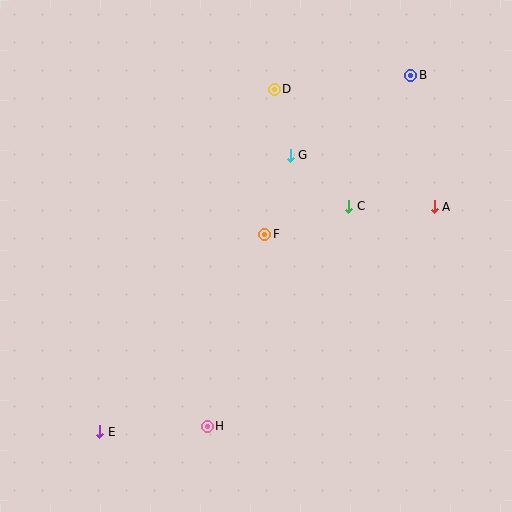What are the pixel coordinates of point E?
Point E is at (100, 432).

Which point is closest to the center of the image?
Point F at (265, 234) is closest to the center.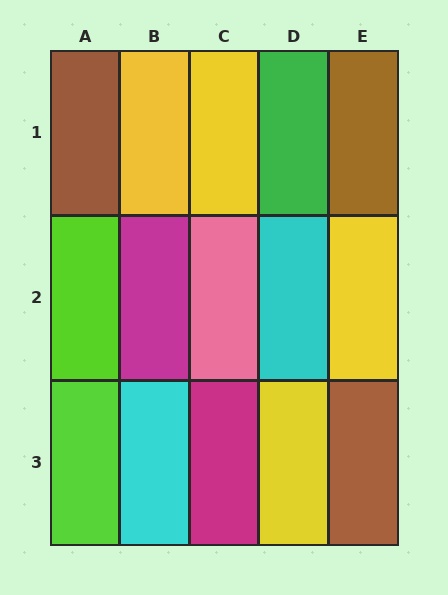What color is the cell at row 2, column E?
Yellow.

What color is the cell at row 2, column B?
Magenta.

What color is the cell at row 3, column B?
Cyan.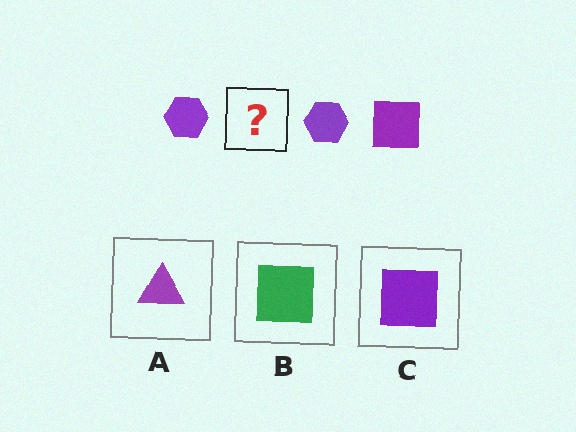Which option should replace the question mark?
Option C.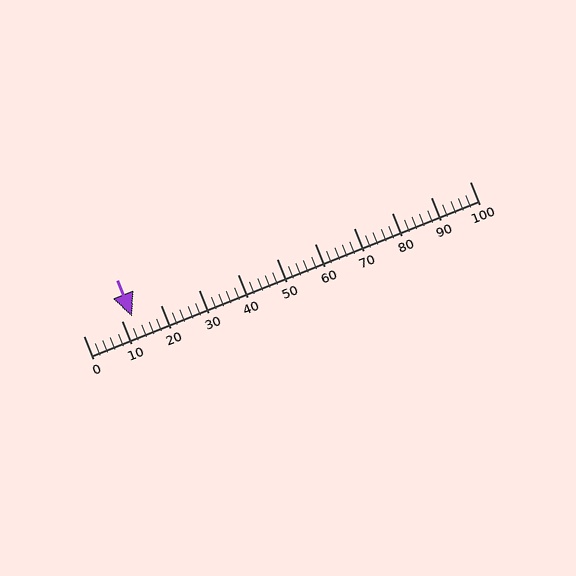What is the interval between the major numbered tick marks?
The major tick marks are spaced 10 units apart.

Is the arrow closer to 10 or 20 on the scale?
The arrow is closer to 10.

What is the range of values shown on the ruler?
The ruler shows values from 0 to 100.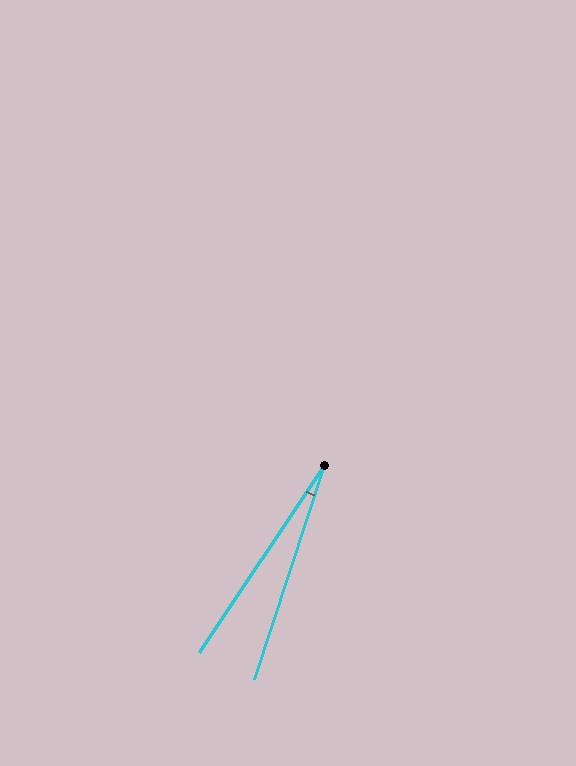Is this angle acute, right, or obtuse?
It is acute.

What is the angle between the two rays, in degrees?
Approximately 16 degrees.